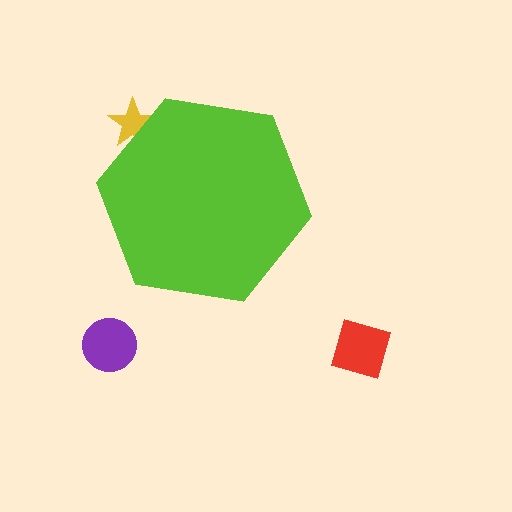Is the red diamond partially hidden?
No, the red diamond is fully visible.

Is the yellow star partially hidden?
Yes, the yellow star is partially hidden behind the lime hexagon.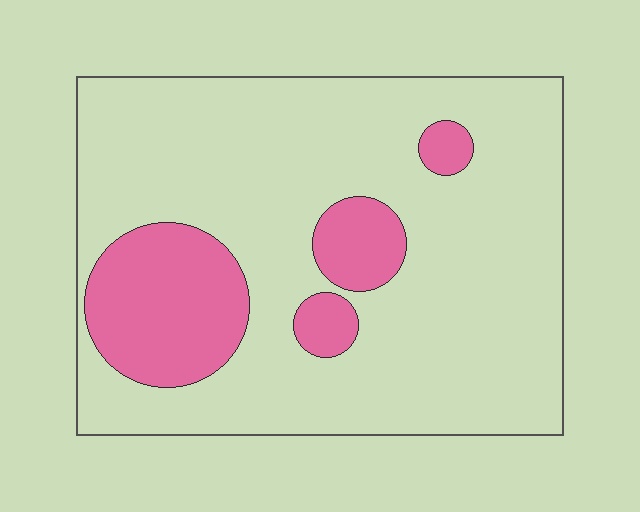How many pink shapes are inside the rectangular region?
4.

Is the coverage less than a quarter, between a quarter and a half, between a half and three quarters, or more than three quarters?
Less than a quarter.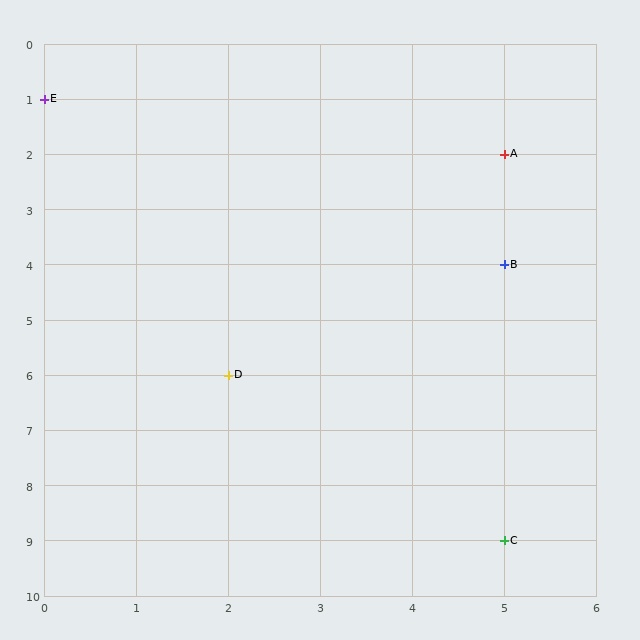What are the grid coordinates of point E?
Point E is at grid coordinates (0, 1).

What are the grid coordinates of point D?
Point D is at grid coordinates (2, 6).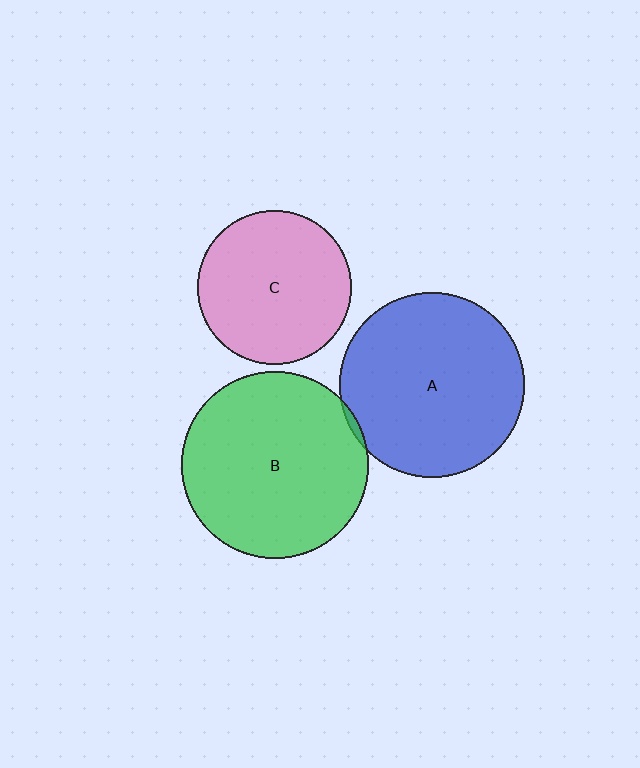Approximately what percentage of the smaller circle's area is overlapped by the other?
Approximately 5%.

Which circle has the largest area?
Circle B (green).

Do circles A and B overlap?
Yes.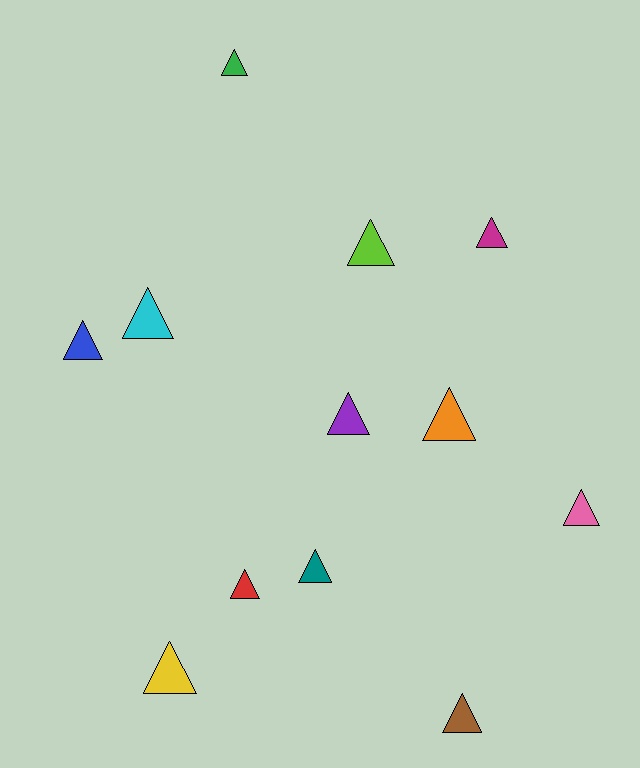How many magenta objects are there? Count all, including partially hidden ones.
There is 1 magenta object.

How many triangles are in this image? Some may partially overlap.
There are 12 triangles.